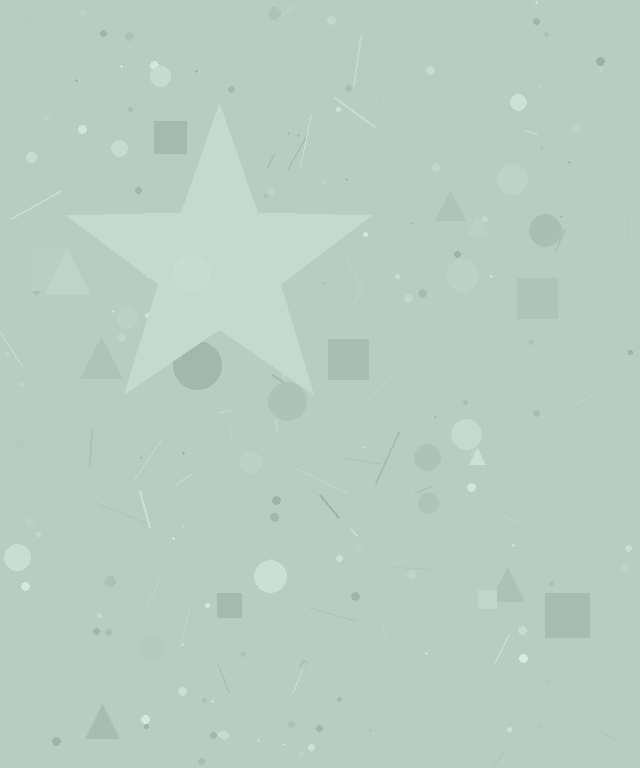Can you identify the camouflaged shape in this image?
The camouflaged shape is a star.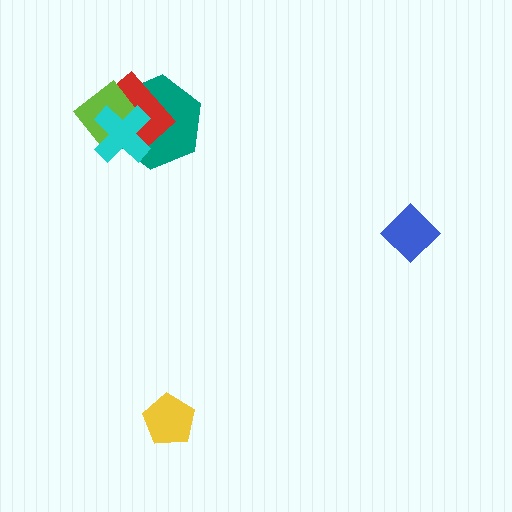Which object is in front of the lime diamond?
The cyan cross is in front of the lime diamond.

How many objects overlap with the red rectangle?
3 objects overlap with the red rectangle.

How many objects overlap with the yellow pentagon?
0 objects overlap with the yellow pentagon.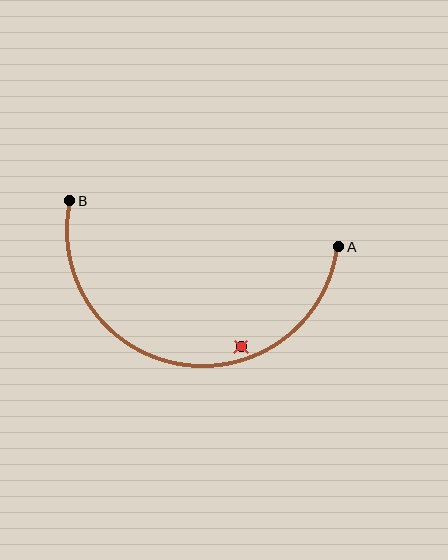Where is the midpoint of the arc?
The arc midpoint is the point on the curve farthest from the straight line joining A and B. It sits below that line.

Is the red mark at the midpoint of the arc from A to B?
No — the red mark does not lie on the arc at all. It sits slightly inside the curve.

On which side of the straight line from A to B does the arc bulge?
The arc bulges below the straight line connecting A and B.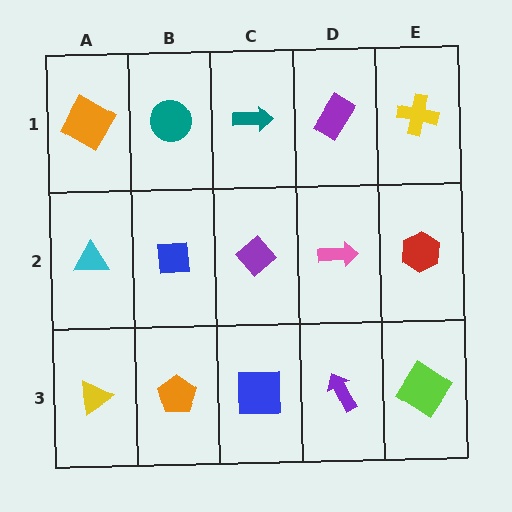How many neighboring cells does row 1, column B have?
3.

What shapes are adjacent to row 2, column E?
A yellow cross (row 1, column E), a lime diamond (row 3, column E), a pink arrow (row 2, column D).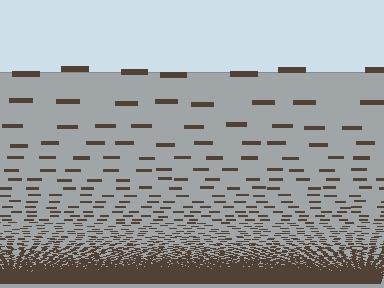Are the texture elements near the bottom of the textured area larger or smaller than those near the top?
Smaller. The gradient is inverted — elements near the bottom are smaller and denser.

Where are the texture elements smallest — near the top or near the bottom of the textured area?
Near the bottom.